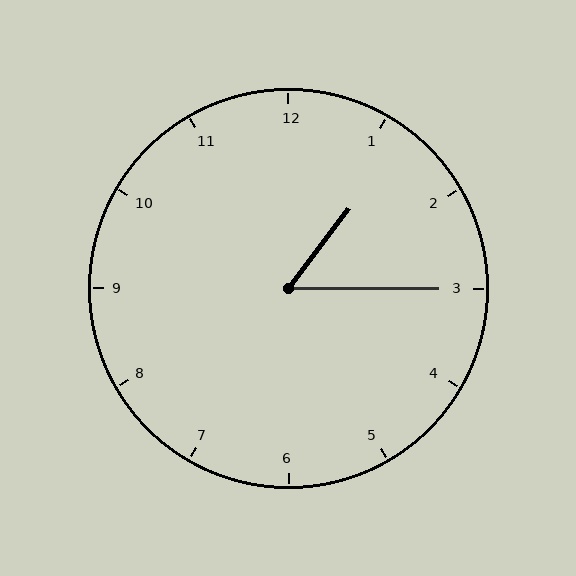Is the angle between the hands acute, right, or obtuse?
It is acute.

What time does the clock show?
1:15.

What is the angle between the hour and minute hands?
Approximately 52 degrees.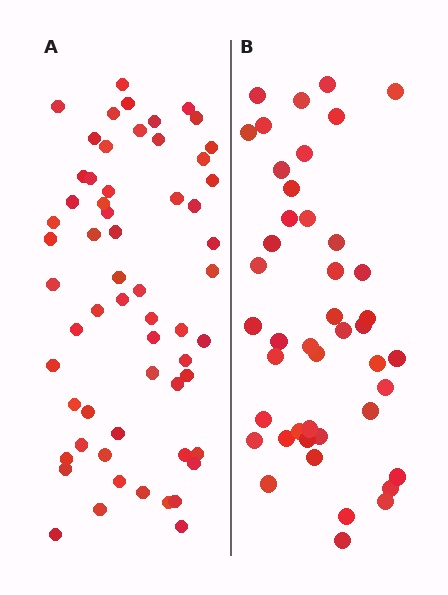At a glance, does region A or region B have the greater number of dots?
Region A (the left region) has more dots.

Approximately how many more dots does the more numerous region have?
Region A has approximately 15 more dots than region B.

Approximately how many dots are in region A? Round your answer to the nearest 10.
About 60 dots.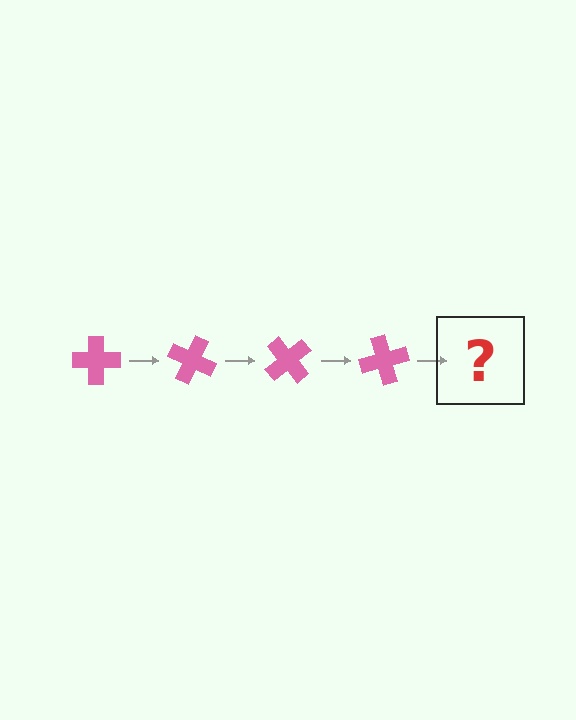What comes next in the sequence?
The next element should be a pink cross rotated 100 degrees.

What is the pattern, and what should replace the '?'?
The pattern is that the cross rotates 25 degrees each step. The '?' should be a pink cross rotated 100 degrees.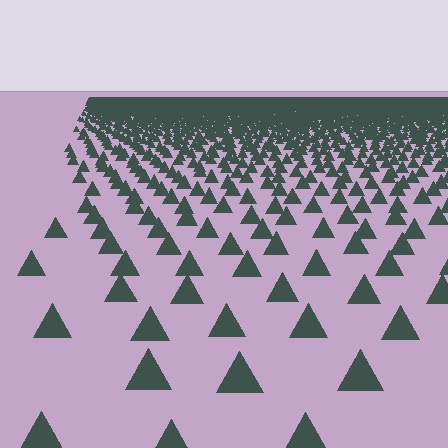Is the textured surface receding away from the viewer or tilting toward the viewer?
The surface is receding away from the viewer. Texture elements get smaller and denser toward the top.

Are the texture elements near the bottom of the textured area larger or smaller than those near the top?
Larger. Near the bottom, elements are closer to the viewer and appear at a bigger on-screen size.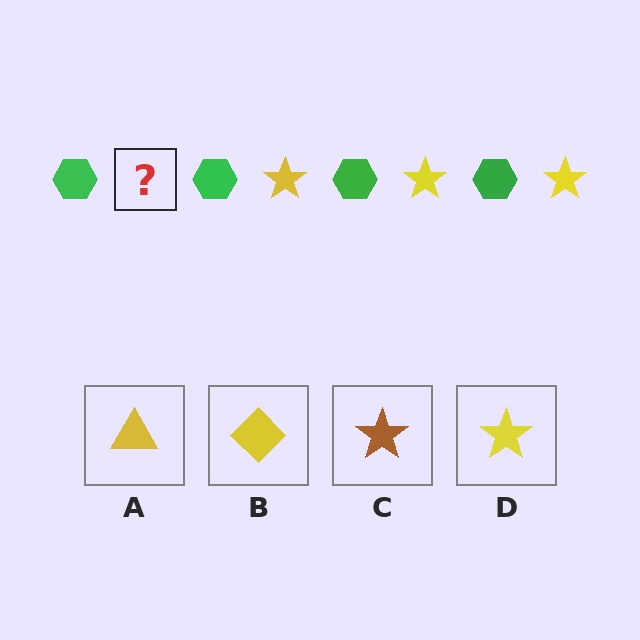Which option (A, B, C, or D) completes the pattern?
D.